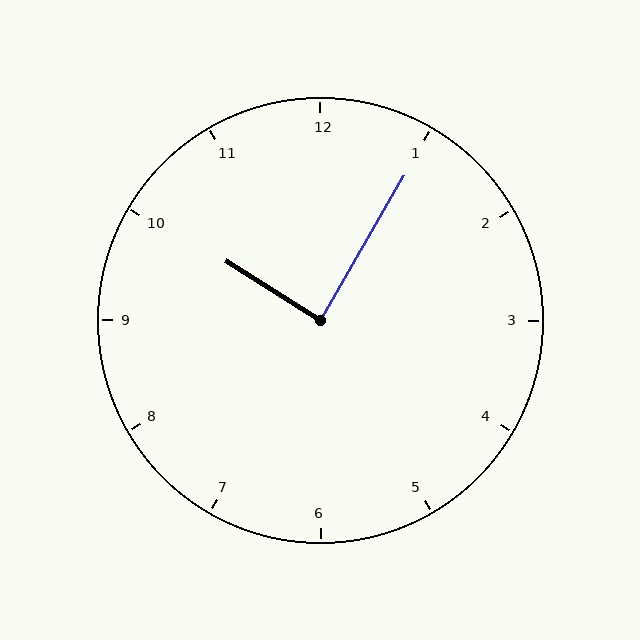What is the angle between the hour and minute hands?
Approximately 88 degrees.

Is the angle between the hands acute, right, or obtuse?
It is right.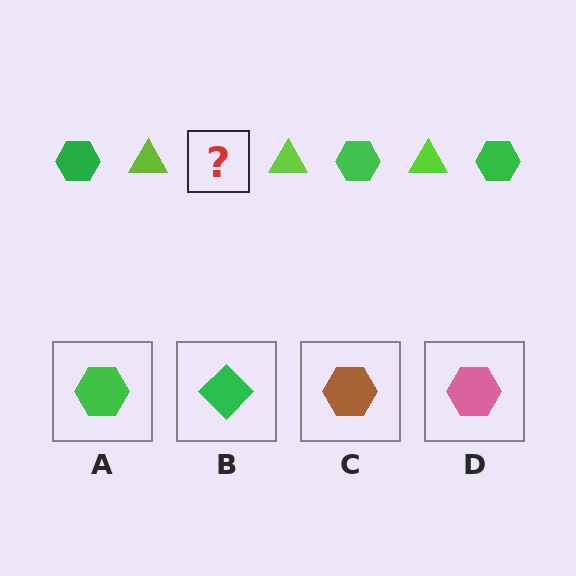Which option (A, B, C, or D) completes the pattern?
A.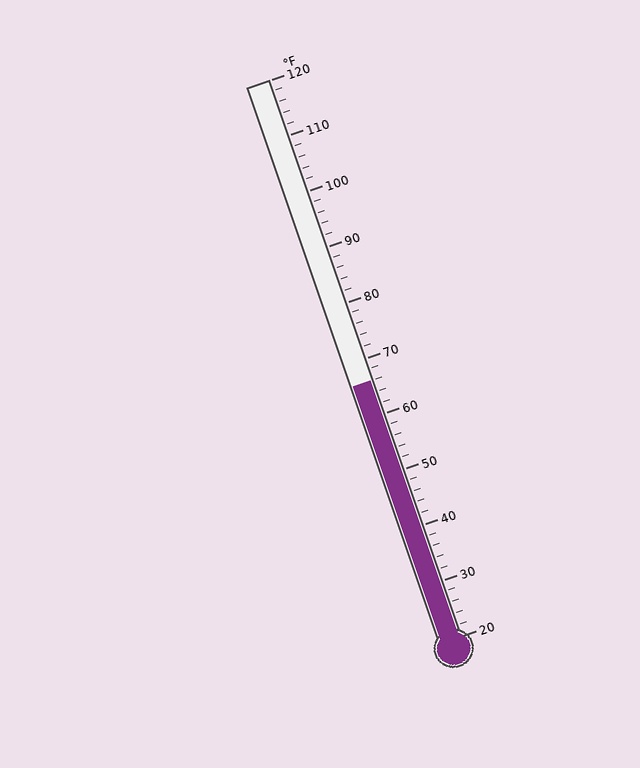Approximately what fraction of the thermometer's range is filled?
The thermometer is filled to approximately 45% of its range.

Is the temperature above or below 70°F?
The temperature is below 70°F.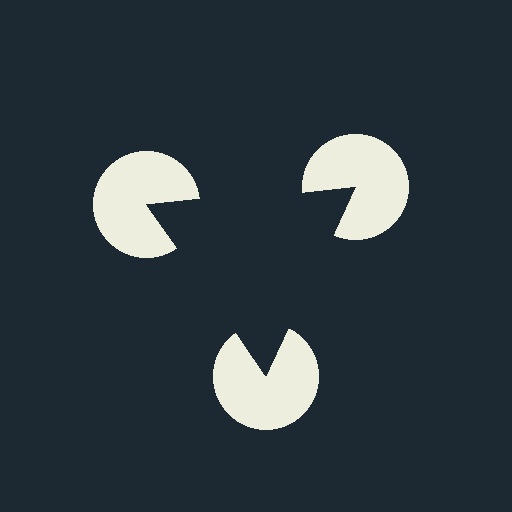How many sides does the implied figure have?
3 sides.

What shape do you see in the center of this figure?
An illusory triangle — its edges are inferred from the aligned wedge cuts in the pac-man discs, not physically drawn.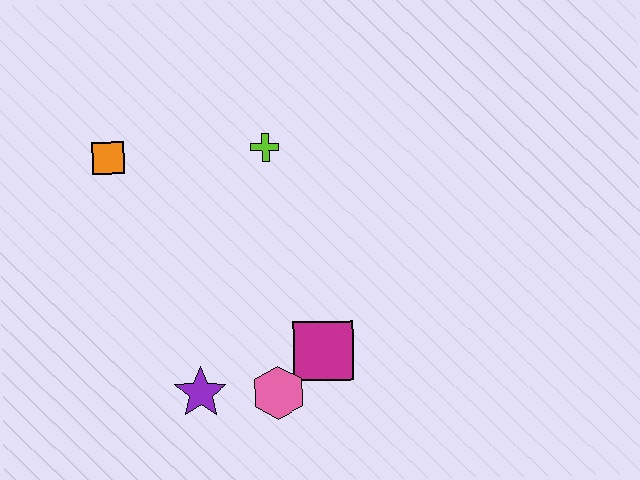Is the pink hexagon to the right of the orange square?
Yes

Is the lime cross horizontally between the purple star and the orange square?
No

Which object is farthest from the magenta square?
The orange square is farthest from the magenta square.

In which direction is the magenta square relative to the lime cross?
The magenta square is below the lime cross.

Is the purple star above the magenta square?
No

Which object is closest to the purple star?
The pink hexagon is closest to the purple star.